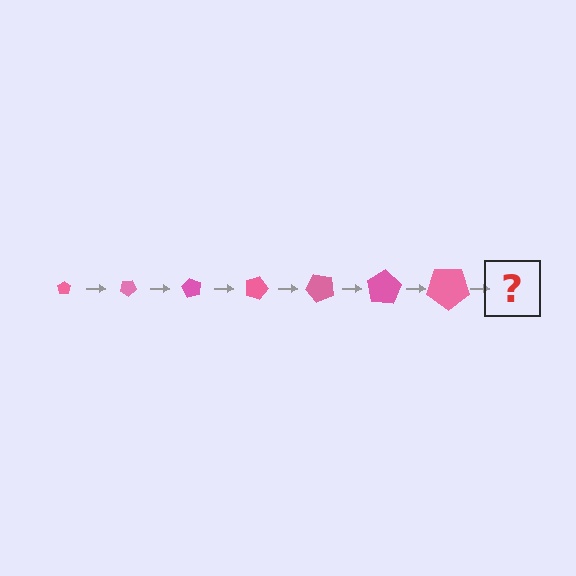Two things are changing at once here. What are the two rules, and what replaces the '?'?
The two rules are that the pentagon grows larger each step and it rotates 30 degrees each step. The '?' should be a pentagon, larger than the previous one and rotated 210 degrees from the start.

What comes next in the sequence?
The next element should be a pentagon, larger than the previous one and rotated 210 degrees from the start.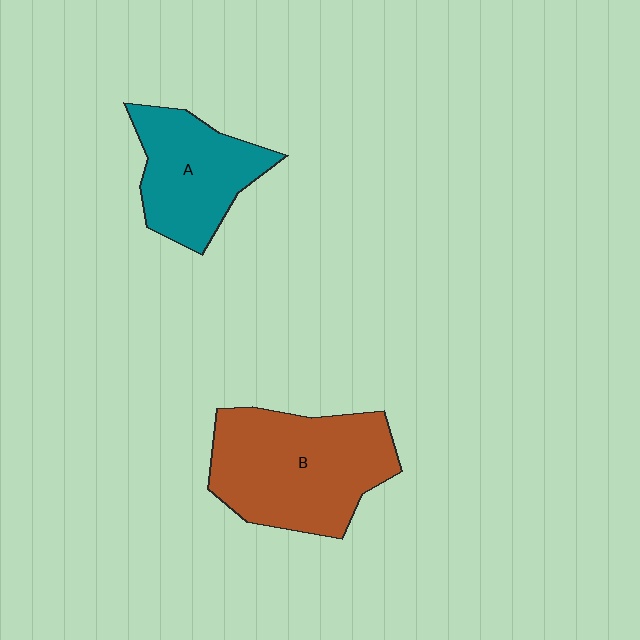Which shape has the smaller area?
Shape A (teal).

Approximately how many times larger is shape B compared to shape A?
Approximately 1.5 times.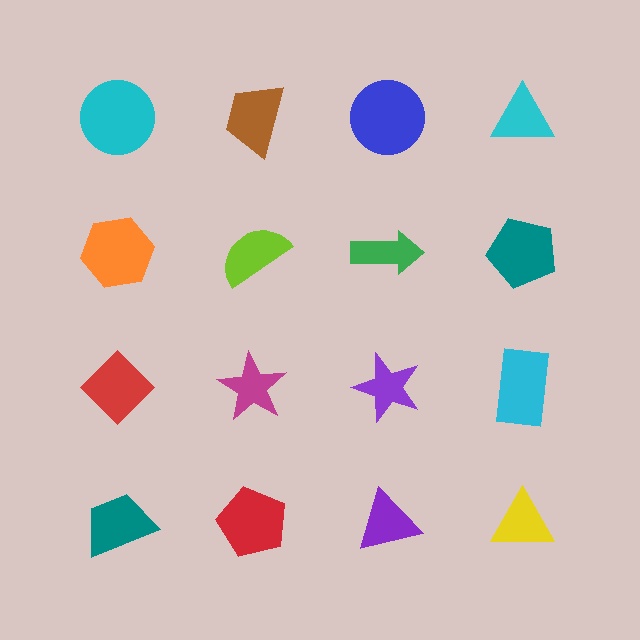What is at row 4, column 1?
A teal trapezoid.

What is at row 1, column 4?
A cyan triangle.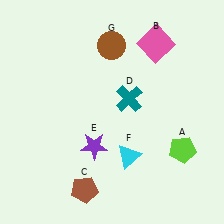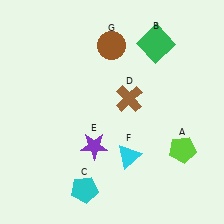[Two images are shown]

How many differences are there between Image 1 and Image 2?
There are 3 differences between the two images.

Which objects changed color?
B changed from pink to green. C changed from brown to cyan. D changed from teal to brown.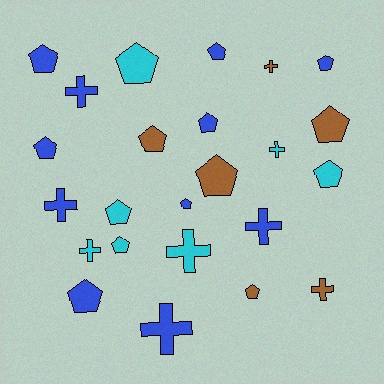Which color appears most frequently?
Blue, with 11 objects.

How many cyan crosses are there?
There are 3 cyan crosses.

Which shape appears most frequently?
Pentagon, with 15 objects.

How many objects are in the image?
There are 24 objects.